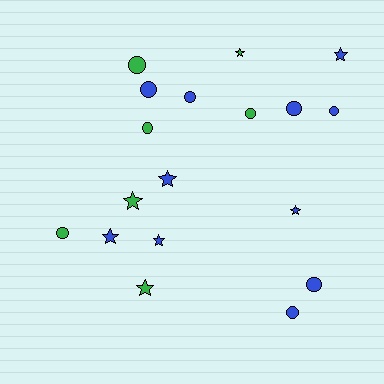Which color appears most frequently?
Blue, with 11 objects.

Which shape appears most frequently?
Circle, with 10 objects.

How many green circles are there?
There are 4 green circles.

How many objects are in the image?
There are 18 objects.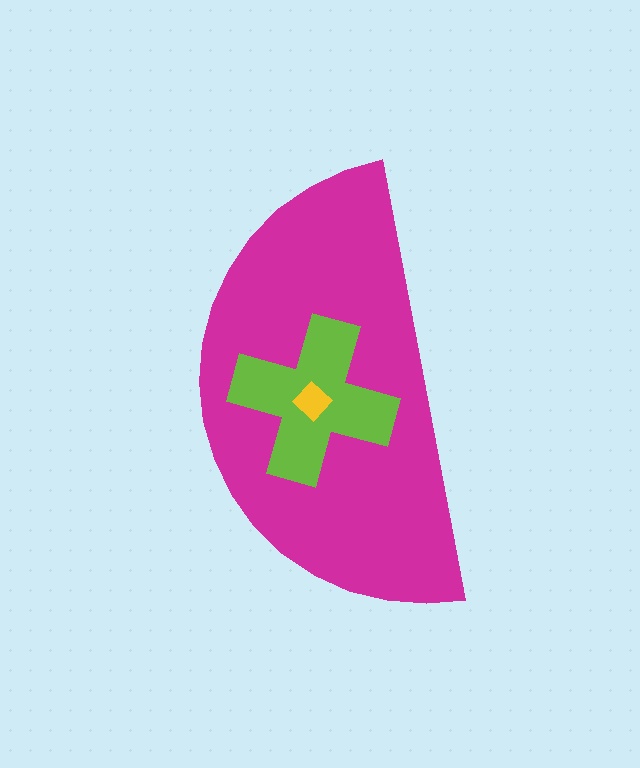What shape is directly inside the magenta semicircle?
The lime cross.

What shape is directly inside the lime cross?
The yellow diamond.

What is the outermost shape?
The magenta semicircle.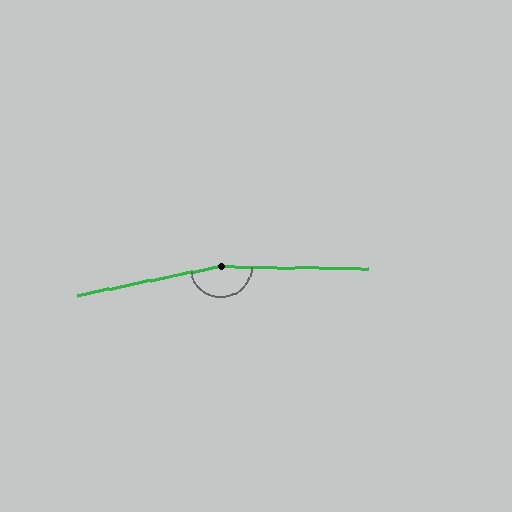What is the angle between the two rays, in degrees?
Approximately 168 degrees.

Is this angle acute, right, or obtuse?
It is obtuse.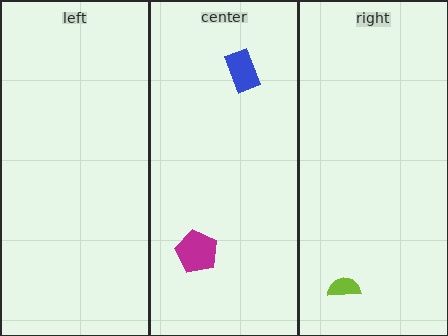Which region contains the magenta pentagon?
The center region.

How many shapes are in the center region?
2.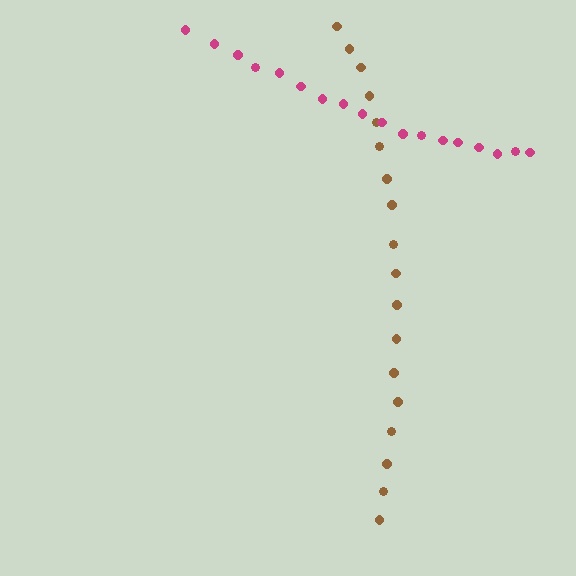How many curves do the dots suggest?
There are 2 distinct paths.